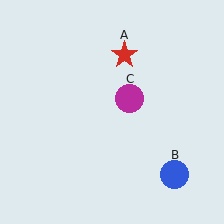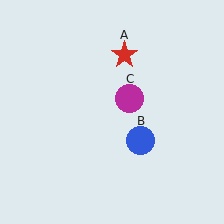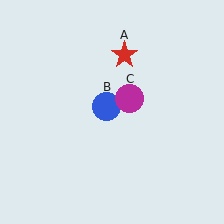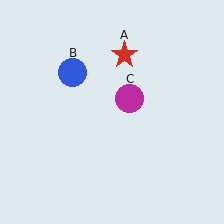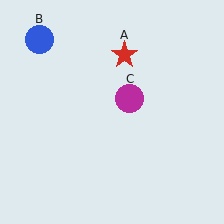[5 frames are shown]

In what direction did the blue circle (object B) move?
The blue circle (object B) moved up and to the left.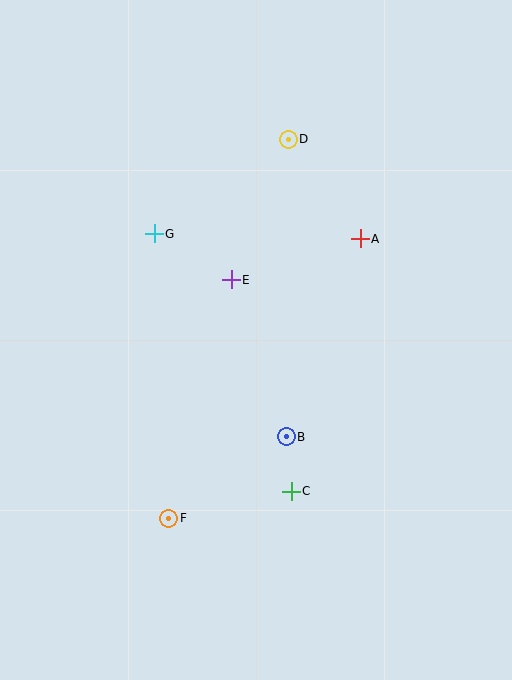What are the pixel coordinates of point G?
Point G is at (154, 234).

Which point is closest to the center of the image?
Point E at (231, 280) is closest to the center.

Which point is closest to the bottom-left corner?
Point F is closest to the bottom-left corner.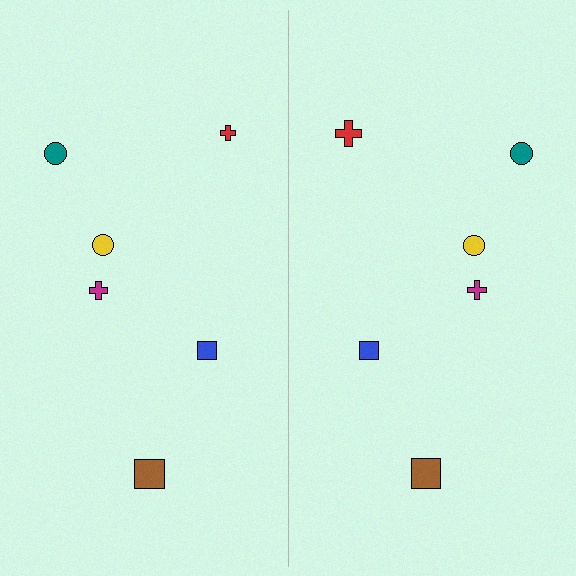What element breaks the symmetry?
The red cross on the right side has a different size than its mirror counterpart.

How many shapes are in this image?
There are 12 shapes in this image.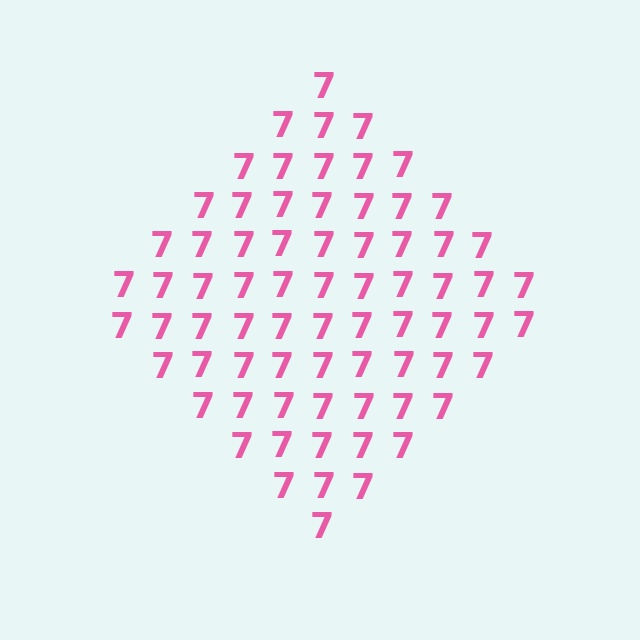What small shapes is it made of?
It is made of small digit 7's.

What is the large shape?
The large shape is a diamond.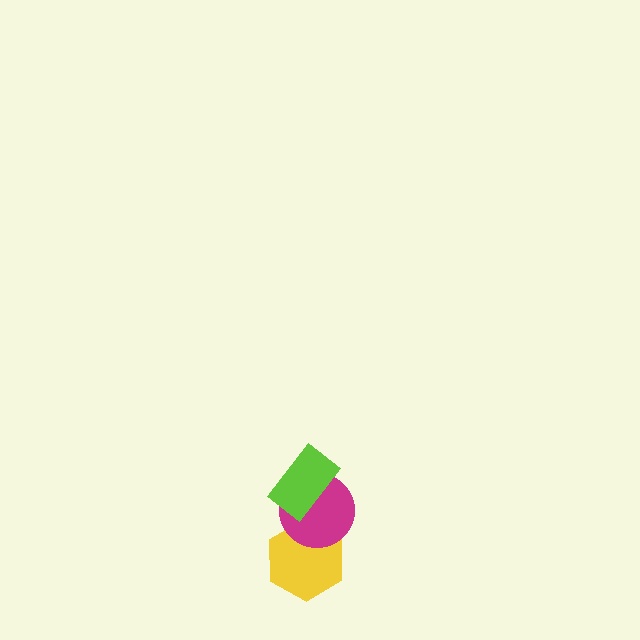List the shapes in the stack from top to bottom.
From top to bottom: the lime rectangle, the magenta circle, the yellow hexagon.